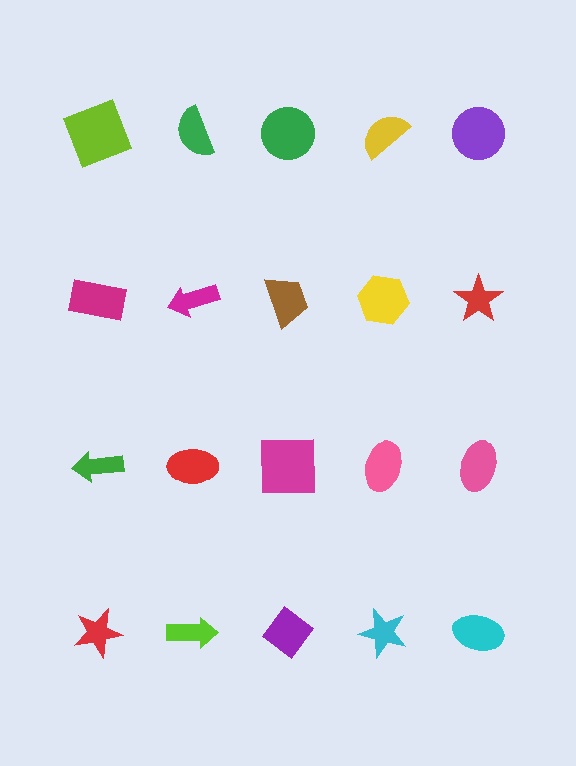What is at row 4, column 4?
A cyan star.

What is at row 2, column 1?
A magenta rectangle.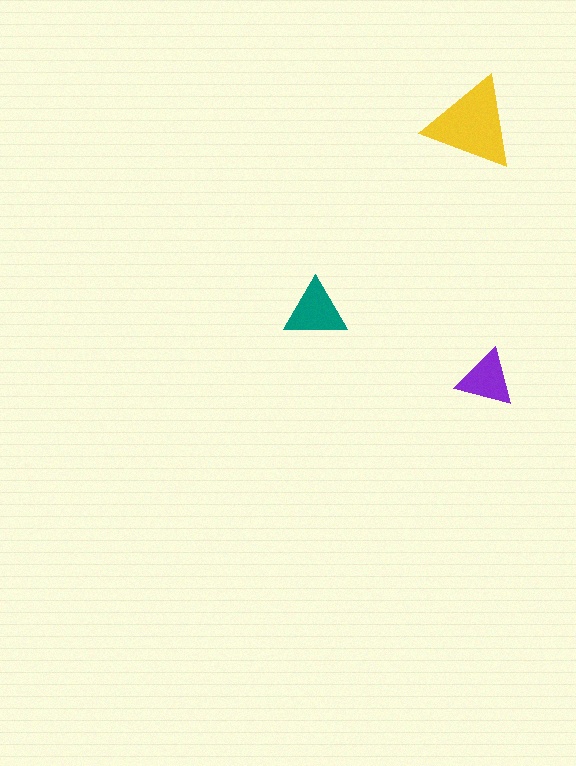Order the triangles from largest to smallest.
the yellow one, the teal one, the purple one.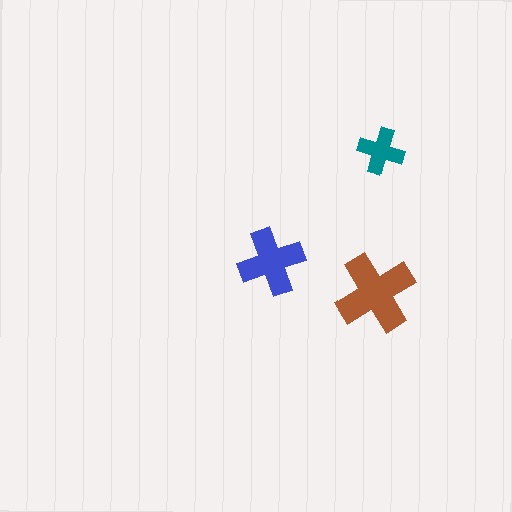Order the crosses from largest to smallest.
the brown one, the blue one, the teal one.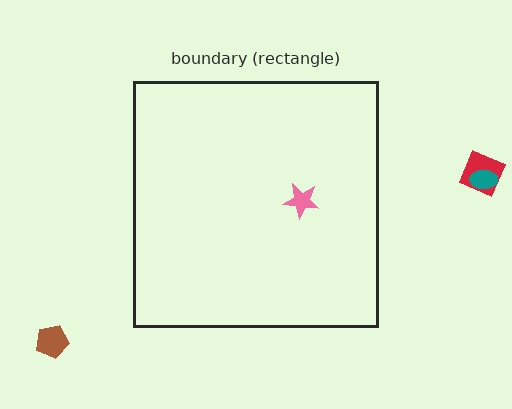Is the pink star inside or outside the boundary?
Inside.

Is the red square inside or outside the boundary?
Outside.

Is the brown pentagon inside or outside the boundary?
Outside.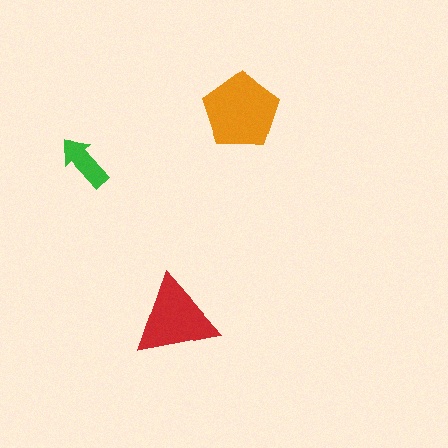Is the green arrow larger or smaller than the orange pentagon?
Smaller.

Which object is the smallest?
The green arrow.